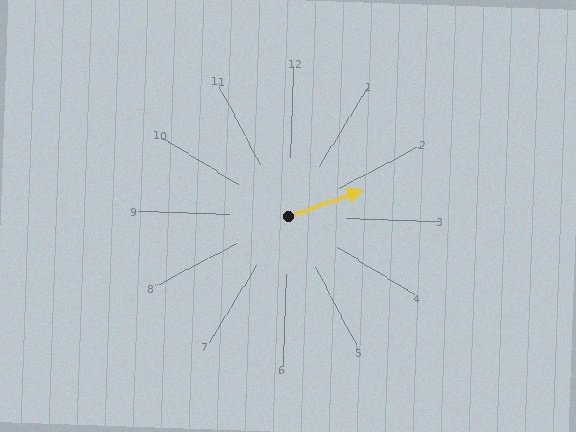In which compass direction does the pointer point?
East.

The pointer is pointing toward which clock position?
Roughly 2 o'clock.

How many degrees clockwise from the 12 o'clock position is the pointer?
Approximately 69 degrees.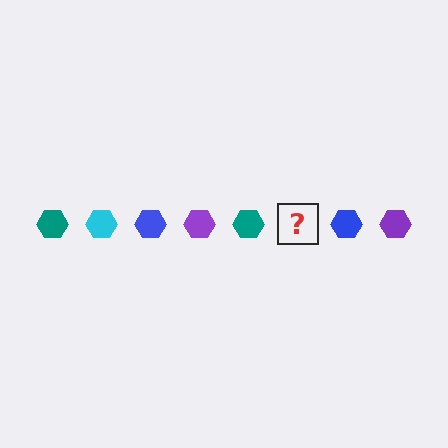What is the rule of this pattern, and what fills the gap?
The rule is that the pattern cycles through teal, cyan, blue, purple hexagons. The gap should be filled with a cyan hexagon.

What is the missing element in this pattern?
The missing element is a cyan hexagon.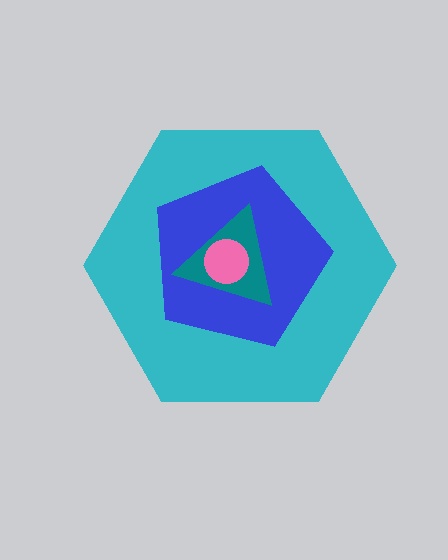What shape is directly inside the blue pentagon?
The teal triangle.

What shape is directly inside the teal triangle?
The pink circle.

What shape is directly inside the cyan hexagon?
The blue pentagon.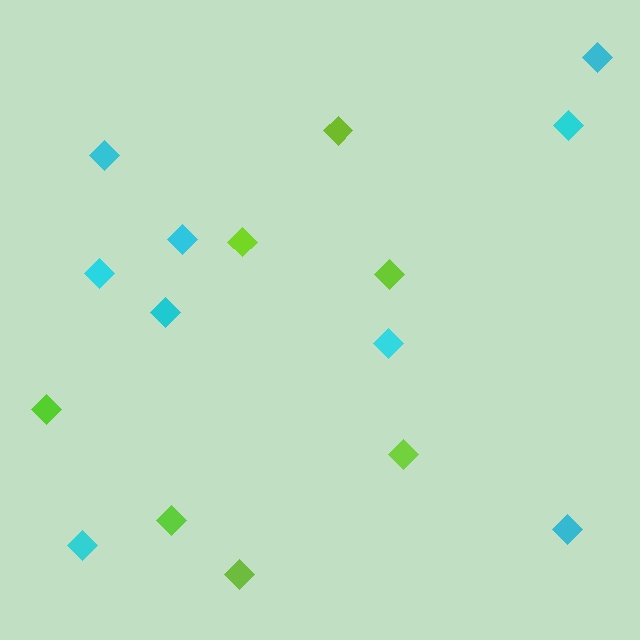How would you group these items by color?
There are 2 groups: one group of cyan diamonds (9) and one group of lime diamonds (7).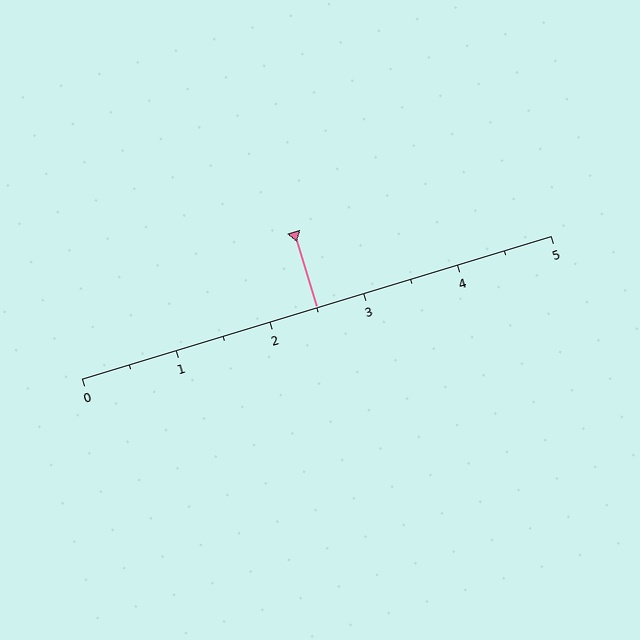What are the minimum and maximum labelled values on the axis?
The axis runs from 0 to 5.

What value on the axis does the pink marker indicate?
The marker indicates approximately 2.5.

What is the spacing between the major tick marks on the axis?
The major ticks are spaced 1 apart.